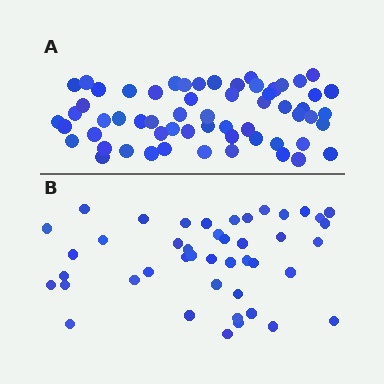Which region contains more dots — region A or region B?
Region A (the top region) has more dots.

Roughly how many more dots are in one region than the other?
Region A has approximately 15 more dots than region B.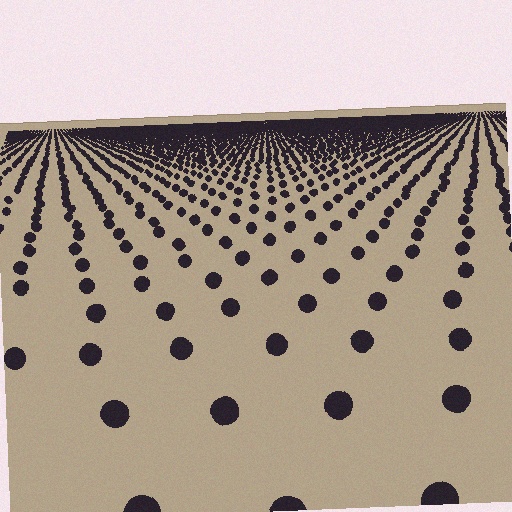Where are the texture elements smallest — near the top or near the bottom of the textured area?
Near the top.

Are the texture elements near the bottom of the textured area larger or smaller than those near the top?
Larger. Near the bottom, elements are closer to the viewer and appear at a bigger on-screen size.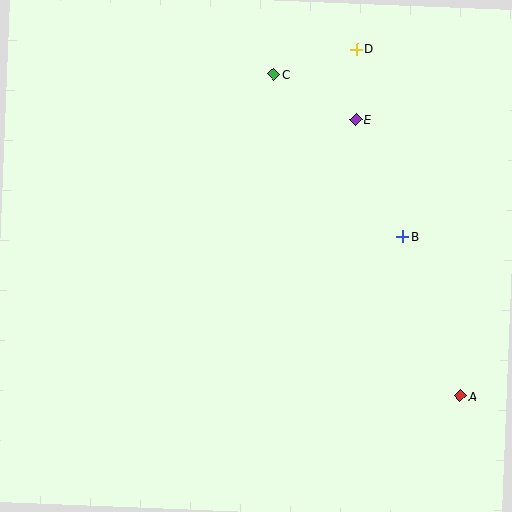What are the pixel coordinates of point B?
Point B is at (403, 236).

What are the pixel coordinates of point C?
Point C is at (274, 74).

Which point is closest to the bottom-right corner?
Point A is closest to the bottom-right corner.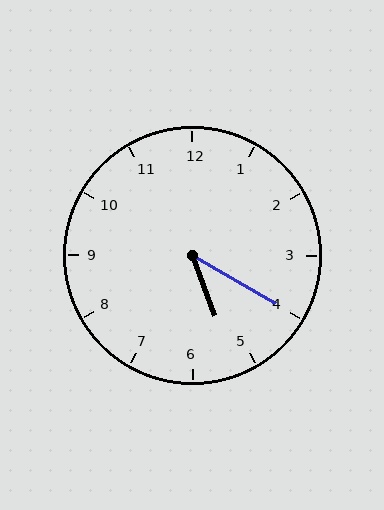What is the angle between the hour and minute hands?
Approximately 40 degrees.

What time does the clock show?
5:20.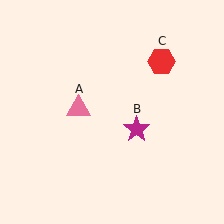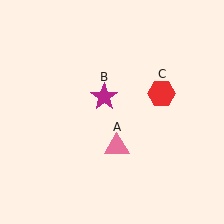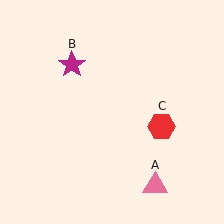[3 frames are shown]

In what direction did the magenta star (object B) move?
The magenta star (object B) moved up and to the left.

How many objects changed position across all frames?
3 objects changed position: pink triangle (object A), magenta star (object B), red hexagon (object C).